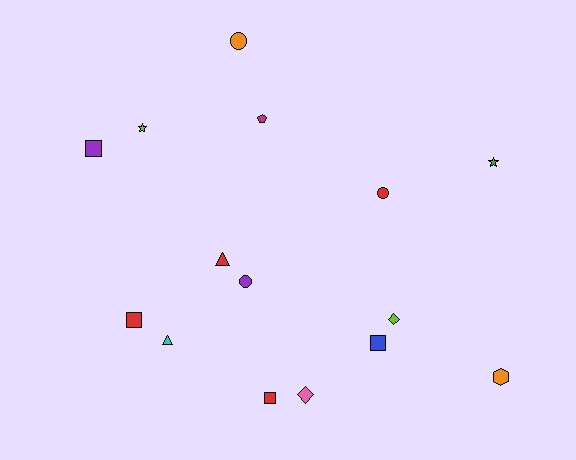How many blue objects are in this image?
There is 1 blue object.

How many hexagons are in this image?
There is 1 hexagon.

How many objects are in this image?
There are 15 objects.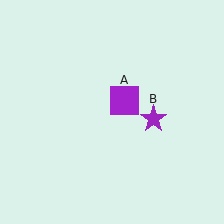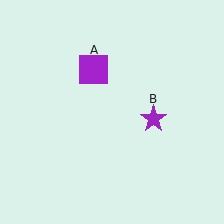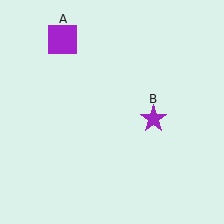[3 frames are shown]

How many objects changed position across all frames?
1 object changed position: purple square (object A).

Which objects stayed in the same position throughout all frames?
Purple star (object B) remained stationary.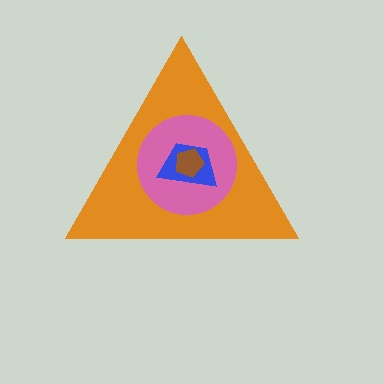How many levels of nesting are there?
4.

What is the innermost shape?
The brown pentagon.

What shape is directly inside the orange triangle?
The pink circle.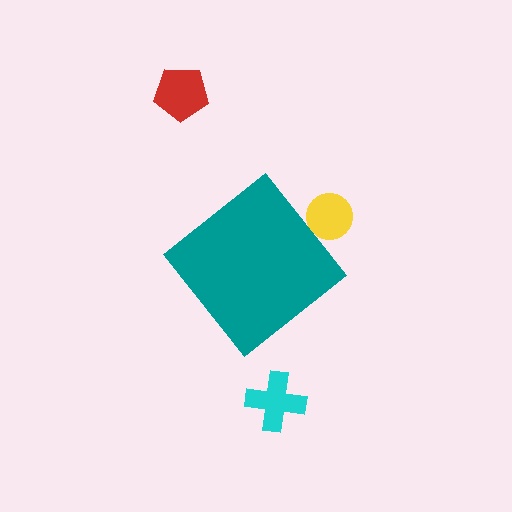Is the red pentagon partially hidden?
No, the red pentagon is fully visible.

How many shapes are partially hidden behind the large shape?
1 shape is partially hidden.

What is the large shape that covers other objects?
A teal diamond.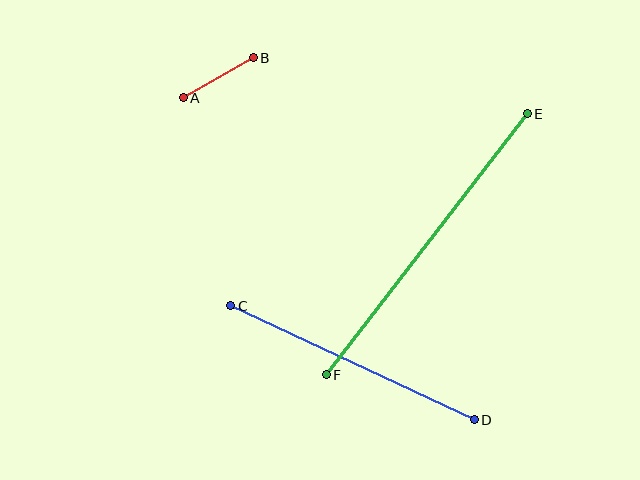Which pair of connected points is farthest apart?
Points E and F are farthest apart.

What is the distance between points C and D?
The distance is approximately 269 pixels.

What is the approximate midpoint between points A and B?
The midpoint is at approximately (218, 78) pixels.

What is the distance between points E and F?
The distance is approximately 329 pixels.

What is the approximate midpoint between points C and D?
The midpoint is at approximately (352, 363) pixels.